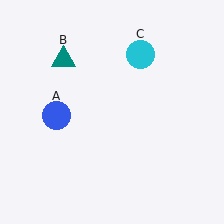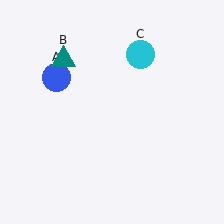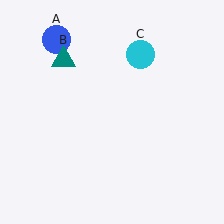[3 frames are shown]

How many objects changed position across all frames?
1 object changed position: blue circle (object A).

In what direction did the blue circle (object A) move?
The blue circle (object A) moved up.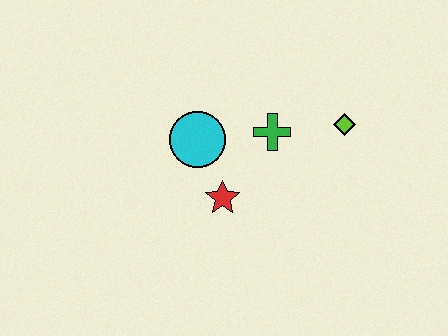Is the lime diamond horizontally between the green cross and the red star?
No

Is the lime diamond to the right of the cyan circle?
Yes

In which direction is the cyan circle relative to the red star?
The cyan circle is above the red star.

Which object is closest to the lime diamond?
The green cross is closest to the lime diamond.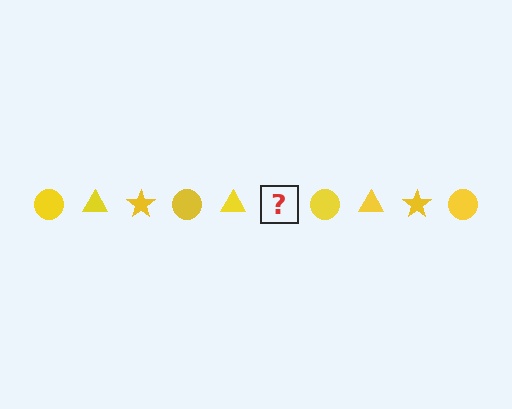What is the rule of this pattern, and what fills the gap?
The rule is that the pattern cycles through circle, triangle, star shapes in yellow. The gap should be filled with a yellow star.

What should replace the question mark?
The question mark should be replaced with a yellow star.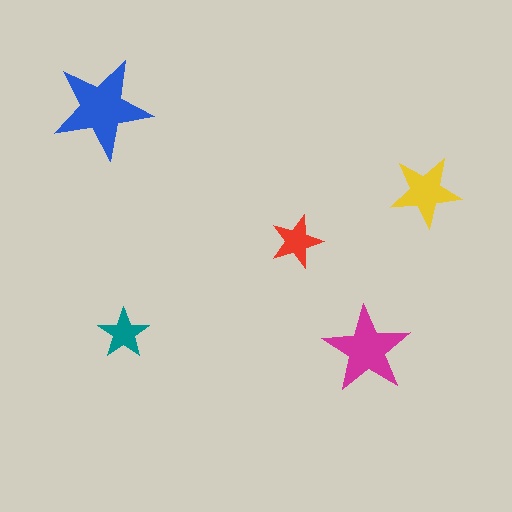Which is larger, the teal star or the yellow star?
The yellow one.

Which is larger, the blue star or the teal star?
The blue one.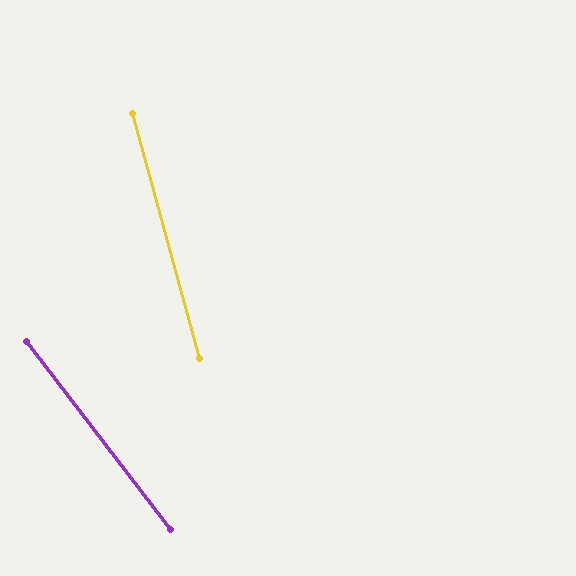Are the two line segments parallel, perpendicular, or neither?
Neither parallel nor perpendicular — they differ by about 22°.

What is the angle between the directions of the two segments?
Approximately 22 degrees.